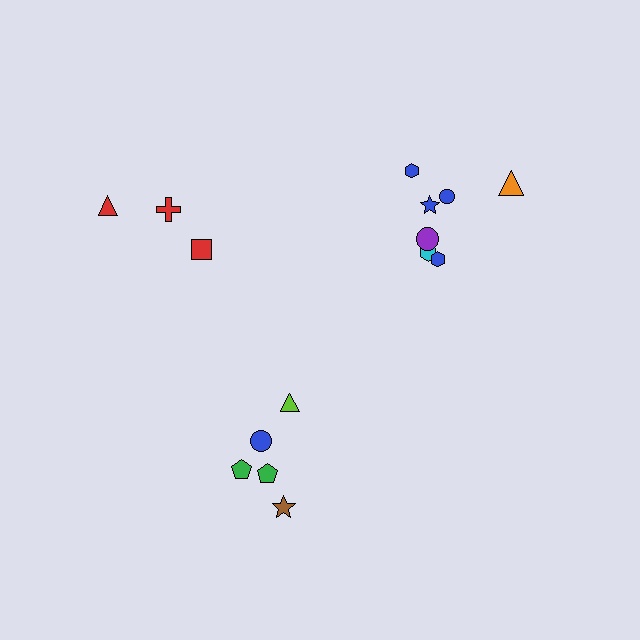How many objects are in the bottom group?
There are 5 objects.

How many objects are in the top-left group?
There are 3 objects.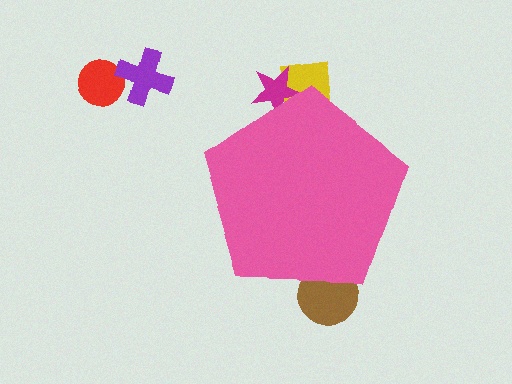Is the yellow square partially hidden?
Yes, the yellow square is partially hidden behind the pink pentagon.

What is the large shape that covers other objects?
A pink pentagon.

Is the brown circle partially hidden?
Yes, the brown circle is partially hidden behind the pink pentagon.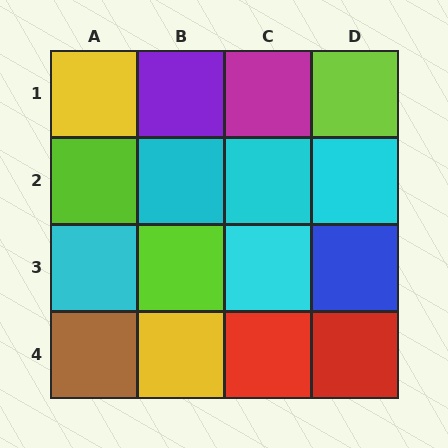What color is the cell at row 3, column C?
Cyan.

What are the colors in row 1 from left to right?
Yellow, purple, magenta, lime.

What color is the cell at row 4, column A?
Brown.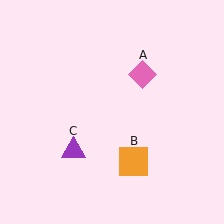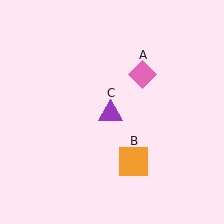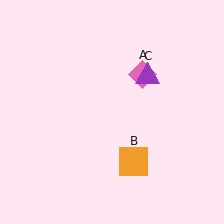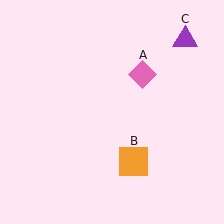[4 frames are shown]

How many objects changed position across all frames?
1 object changed position: purple triangle (object C).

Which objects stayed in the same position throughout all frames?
Pink diamond (object A) and orange square (object B) remained stationary.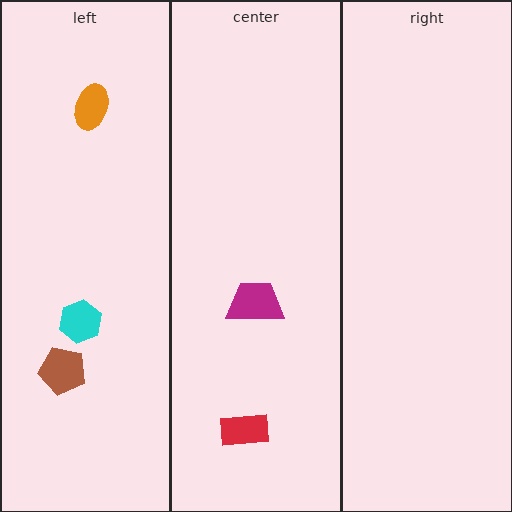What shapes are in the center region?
The magenta trapezoid, the red rectangle.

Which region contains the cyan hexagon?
The left region.